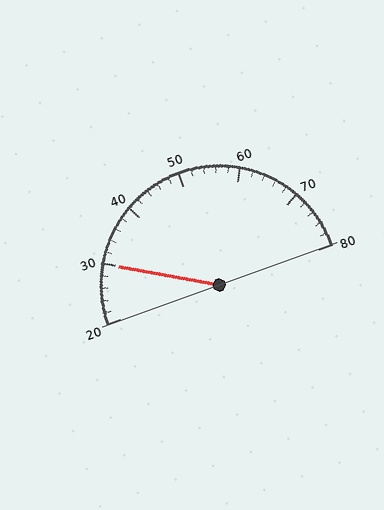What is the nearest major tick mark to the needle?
The nearest major tick mark is 30.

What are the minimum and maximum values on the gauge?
The gauge ranges from 20 to 80.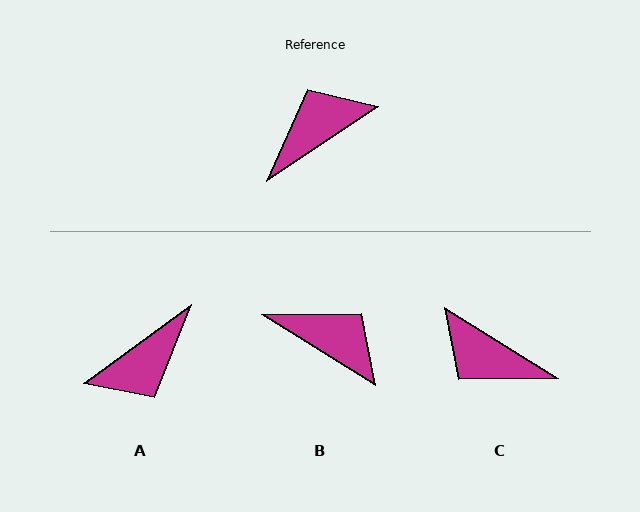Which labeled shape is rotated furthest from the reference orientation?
A, about 178 degrees away.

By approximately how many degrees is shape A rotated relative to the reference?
Approximately 178 degrees clockwise.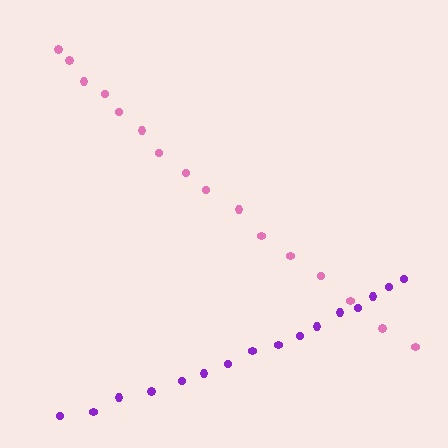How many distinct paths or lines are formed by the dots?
There are 2 distinct paths.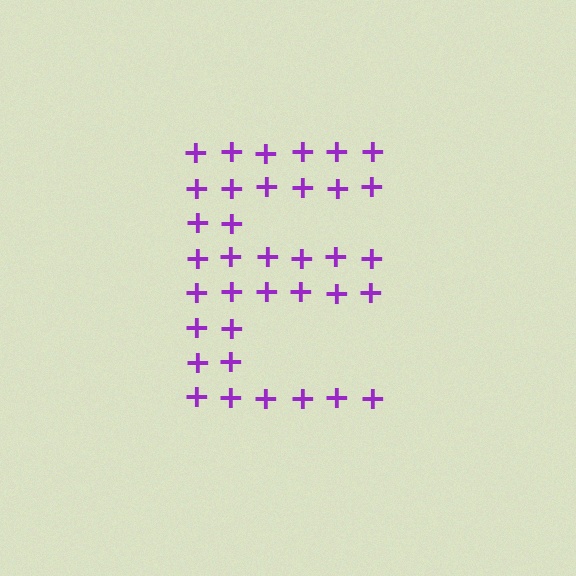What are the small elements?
The small elements are plus signs.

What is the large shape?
The large shape is the letter E.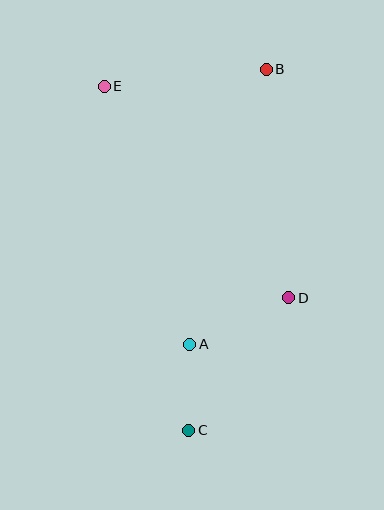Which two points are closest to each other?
Points A and C are closest to each other.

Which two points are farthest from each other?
Points B and C are farthest from each other.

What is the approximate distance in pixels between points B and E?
The distance between B and E is approximately 163 pixels.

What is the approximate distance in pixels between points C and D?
The distance between C and D is approximately 166 pixels.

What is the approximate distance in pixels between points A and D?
The distance between A and D is approximately 110 pixels.